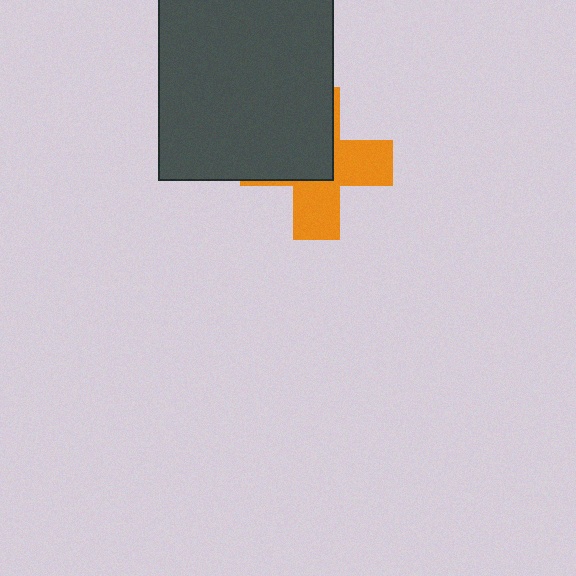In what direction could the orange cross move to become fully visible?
The orange cross could move toward the lower-right. That would shift it out from behind the dark gray rectangle entirely.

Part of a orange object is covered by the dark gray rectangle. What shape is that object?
It is a cross.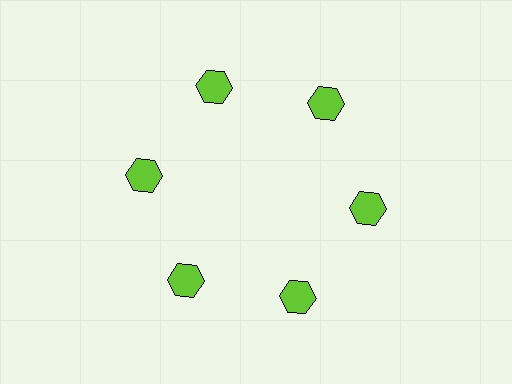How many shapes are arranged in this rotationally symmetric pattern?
There are 6 shapes, arranged in 6 groups of 1.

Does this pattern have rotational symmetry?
Yes, this pattern has 6-fold rotational symmetry. It looks the same after rotating 60 degrees around the center.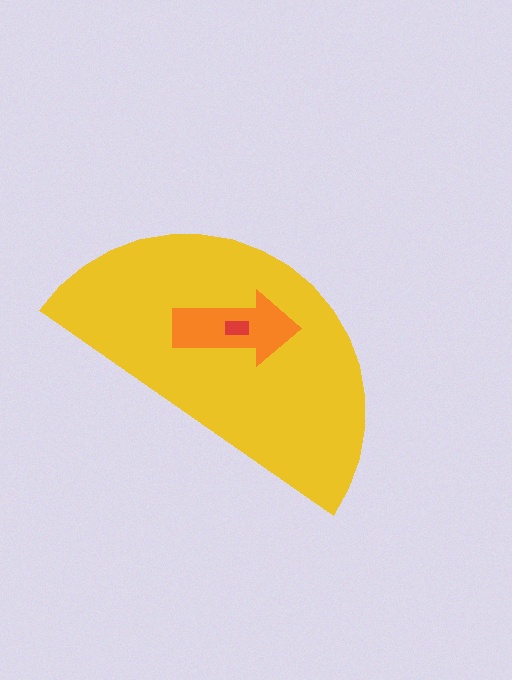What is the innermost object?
The red rectangle.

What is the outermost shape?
The yellow semicircle.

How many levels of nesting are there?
3.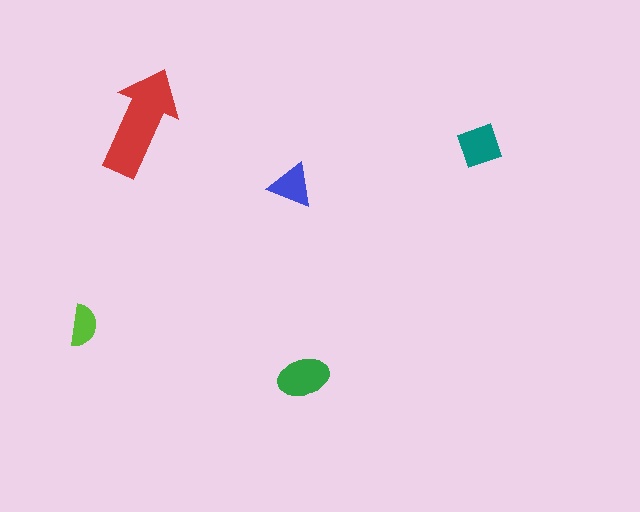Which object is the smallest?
The lime semicircle.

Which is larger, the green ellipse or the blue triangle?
The green ellipse.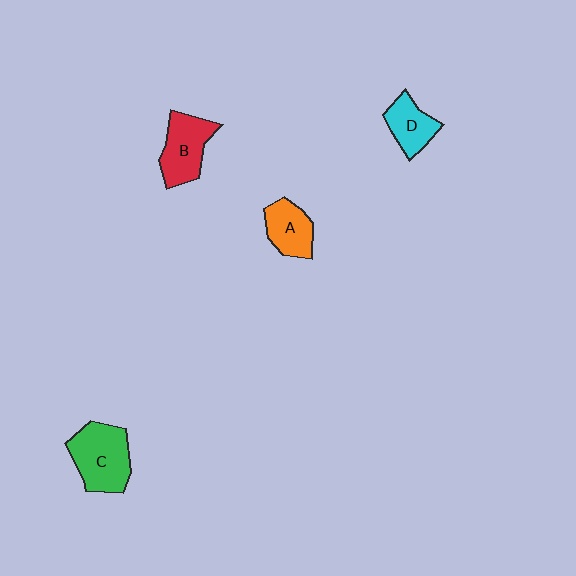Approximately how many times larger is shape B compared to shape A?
Approximately 1.3 times.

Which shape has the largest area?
Shape C (green).